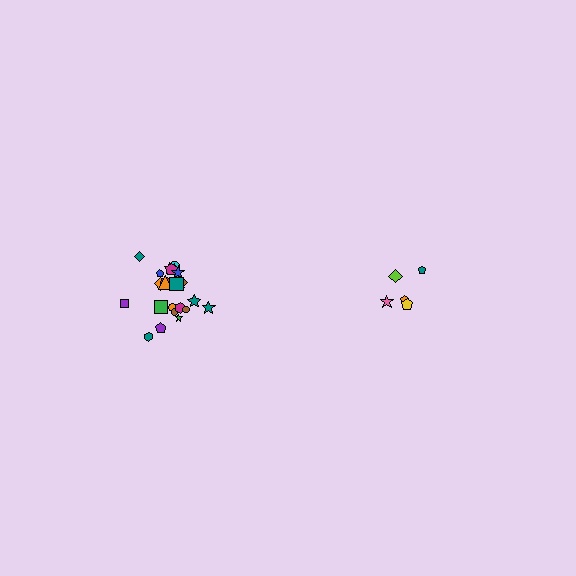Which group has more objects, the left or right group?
The left group.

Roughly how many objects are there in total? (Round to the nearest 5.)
Roughly 30 objects in total.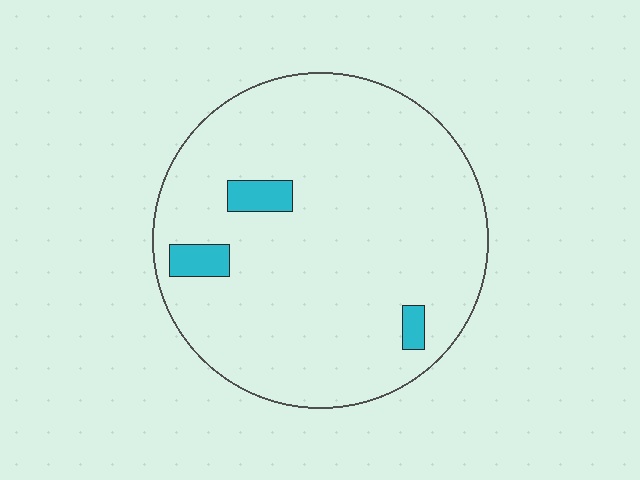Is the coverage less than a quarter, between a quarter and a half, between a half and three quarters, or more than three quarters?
Less than a quarter.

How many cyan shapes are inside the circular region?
3.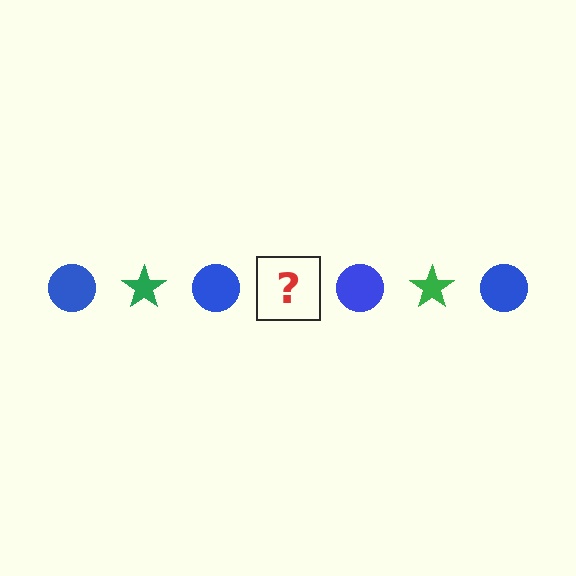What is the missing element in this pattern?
The missing element is a green star.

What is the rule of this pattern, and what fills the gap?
The rule is that the pattern alternates between blue circle and green star. The gap should be filled with a green star.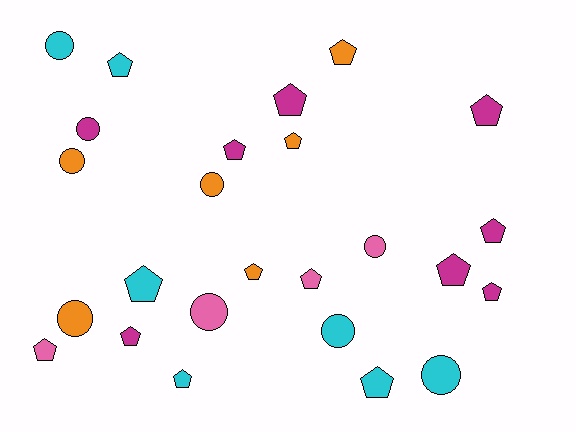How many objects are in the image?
There are 25 objects.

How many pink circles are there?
There are 2 pink circles.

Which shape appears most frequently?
Pentagon, with 16 objects.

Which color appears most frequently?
Magenta, with 8 objects.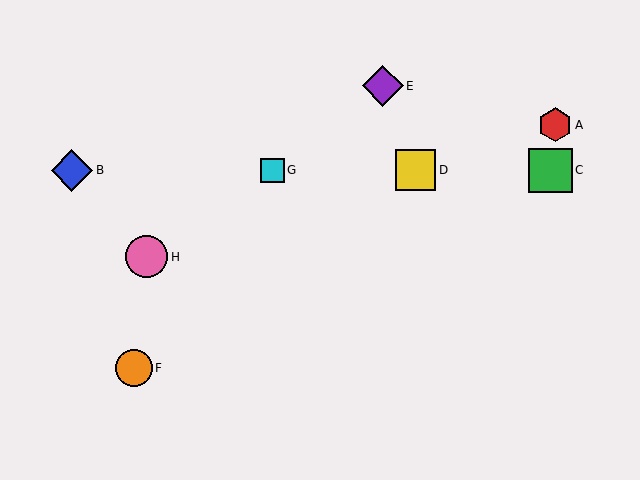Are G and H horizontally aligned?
No, G is at y≈170 and H is at y≈257.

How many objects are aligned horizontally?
4 objects (B, C, D, G) are aligned horizontally.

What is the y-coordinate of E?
Object E is at y≈86.